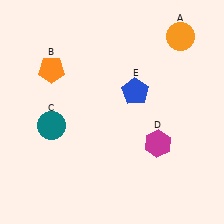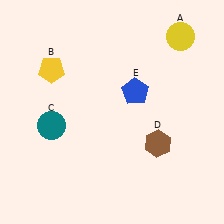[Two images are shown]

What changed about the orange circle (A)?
In Image 1, A is orange. In Image 2, it changed to yellow.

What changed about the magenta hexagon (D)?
In Image 1, D is magenta. In Image 2, it changed to brown.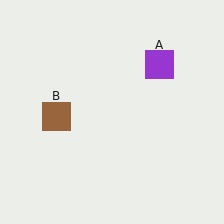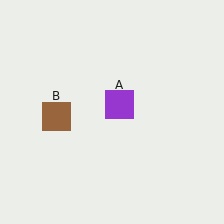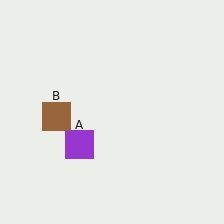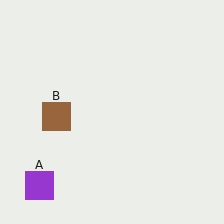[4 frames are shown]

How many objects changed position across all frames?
1 object changed position: purple square (object A).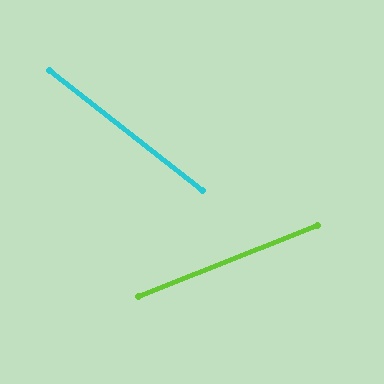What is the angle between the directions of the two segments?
Approximately 60 degrees.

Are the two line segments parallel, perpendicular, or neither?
Neither parallel nor perpendicular — they differ by about 60°.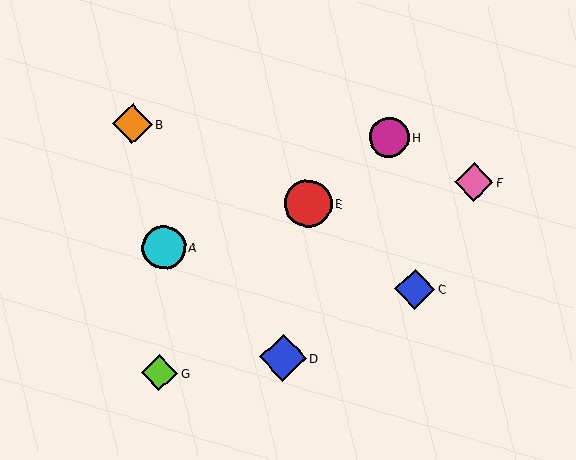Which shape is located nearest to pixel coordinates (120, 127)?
The orange diamond (labeled B) at (132, 124) is nearest to that location.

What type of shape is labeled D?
Shape D is a blue diamond.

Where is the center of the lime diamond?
The center of the lime diamond is at (159, 373).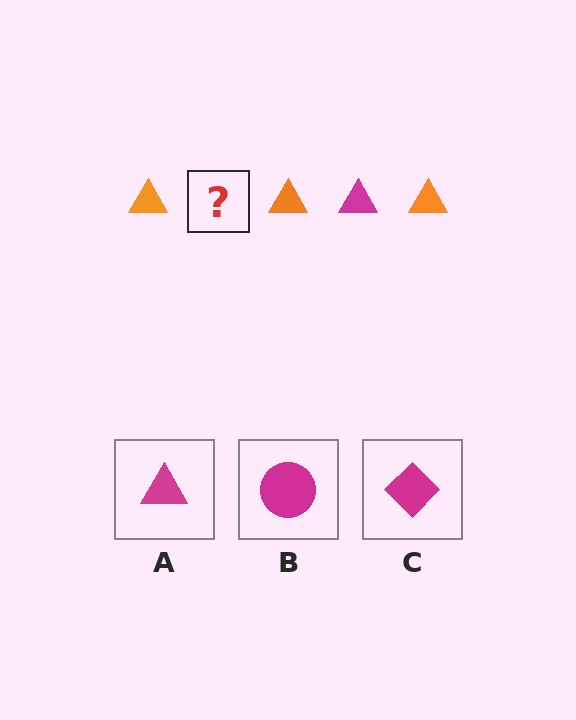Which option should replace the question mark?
Option A.